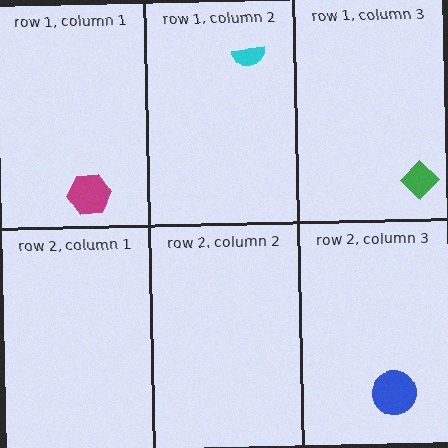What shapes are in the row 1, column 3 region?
The green diamond.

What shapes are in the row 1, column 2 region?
The cyan semicircle.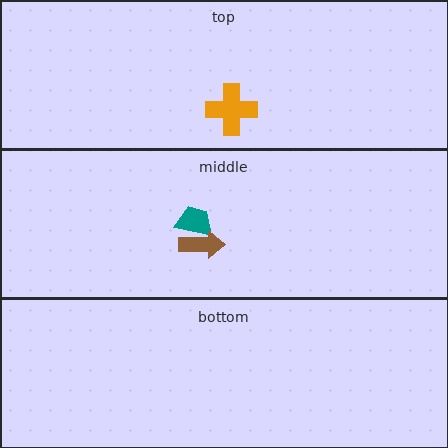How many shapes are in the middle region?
2.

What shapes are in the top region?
The orange cross.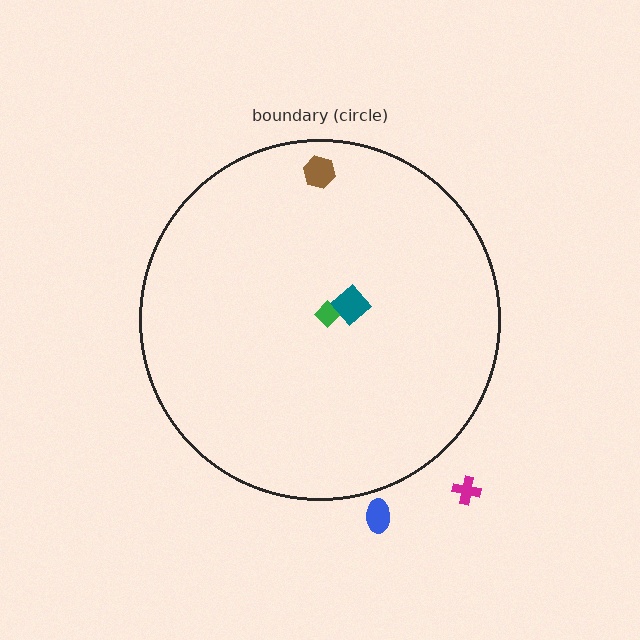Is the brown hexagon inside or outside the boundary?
Inside.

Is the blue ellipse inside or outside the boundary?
Outside.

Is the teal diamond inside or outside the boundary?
Inside.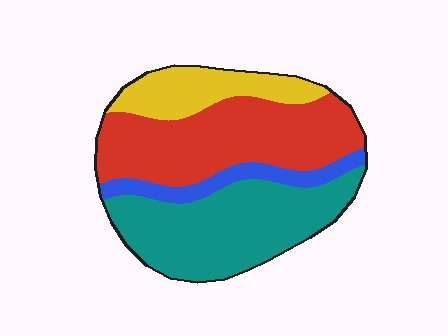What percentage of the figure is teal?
Teal takes up about three eighths (3/8) of the figure.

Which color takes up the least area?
Blue, at roughly 10%.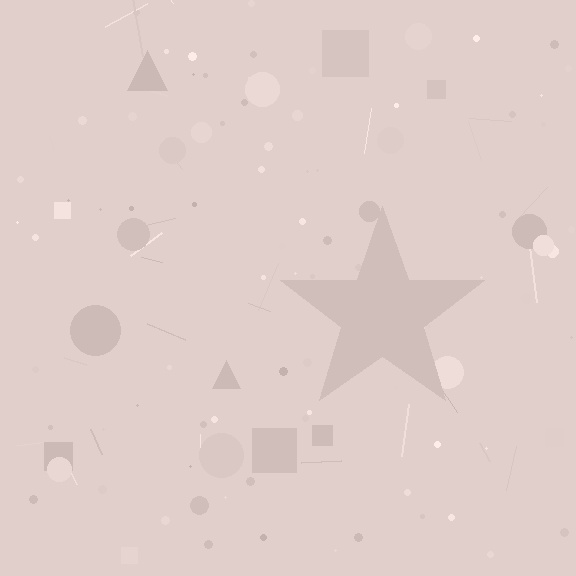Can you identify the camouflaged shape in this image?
The camouflaged shape is a star.